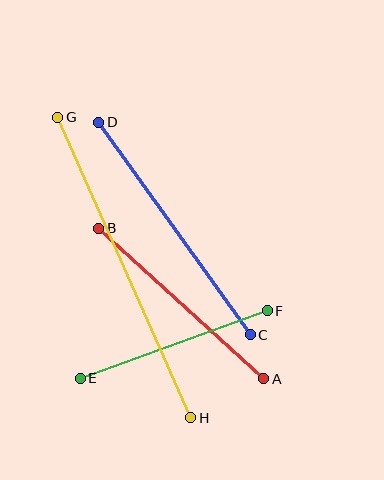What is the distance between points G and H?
The distance is approximately 329 pixels.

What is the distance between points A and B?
The distance is approximately 223 pixels.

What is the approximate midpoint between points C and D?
The midpoint is at approximately (175, 229) pixels.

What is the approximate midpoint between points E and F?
The midpoint is at approximately (174, 344) pixels.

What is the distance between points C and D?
The distance is approximately 261 pixels.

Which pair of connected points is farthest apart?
Points G and H are farthest apart.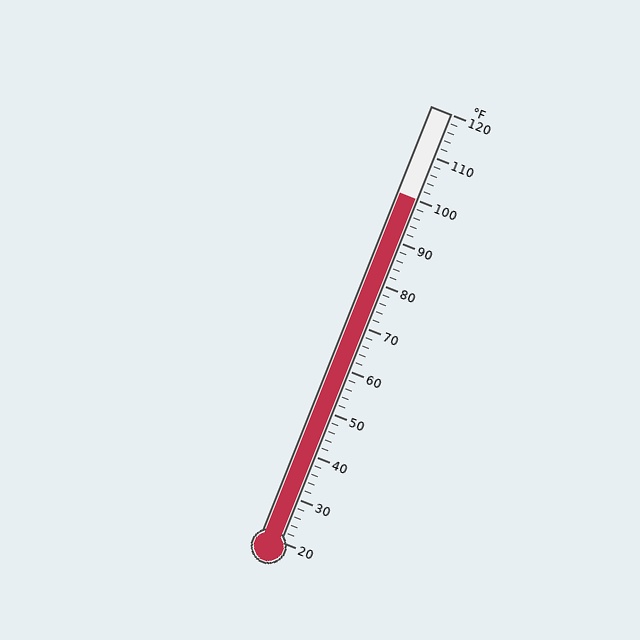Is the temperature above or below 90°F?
The temperature is above 90°F.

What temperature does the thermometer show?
The thermometer shows approximately 100°F.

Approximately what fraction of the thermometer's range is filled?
The thermometer is filled to approximately 80% of its range.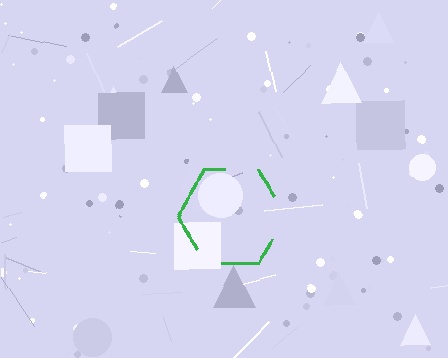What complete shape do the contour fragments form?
The contour fragments form a hexagon.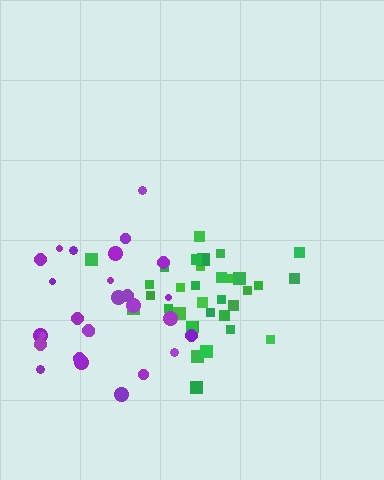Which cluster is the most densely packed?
Green.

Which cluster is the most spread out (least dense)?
Purple.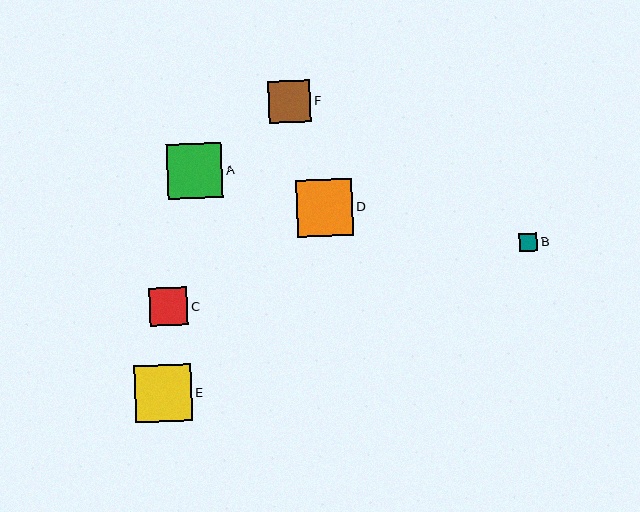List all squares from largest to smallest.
From largest to smallest: E, D, A, F, C, B.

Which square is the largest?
Square E is the largest with a size of approximately 58 pixels.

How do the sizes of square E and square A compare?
Square E and square A are approximately the same size.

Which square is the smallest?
Square B is the smallest with a size of approximately 18 pixels.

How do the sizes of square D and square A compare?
Square D and square A are approximately the same size.